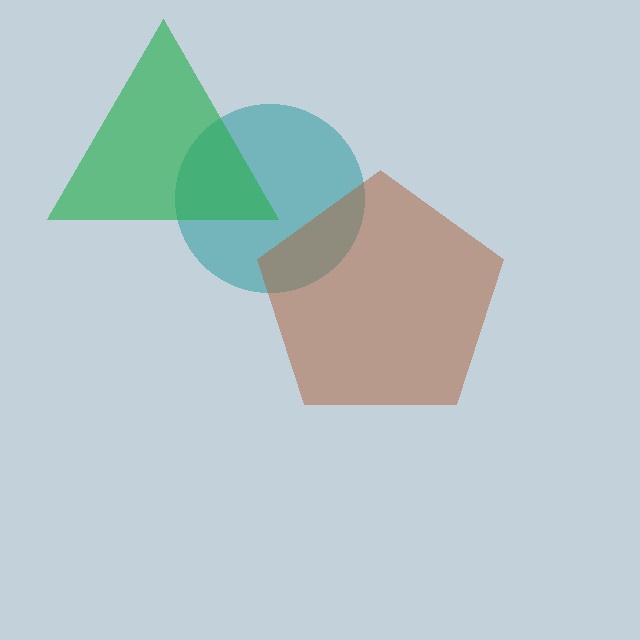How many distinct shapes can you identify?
There are 3 distinct shapes: a teal circle, a green triangle, a brown pentagon.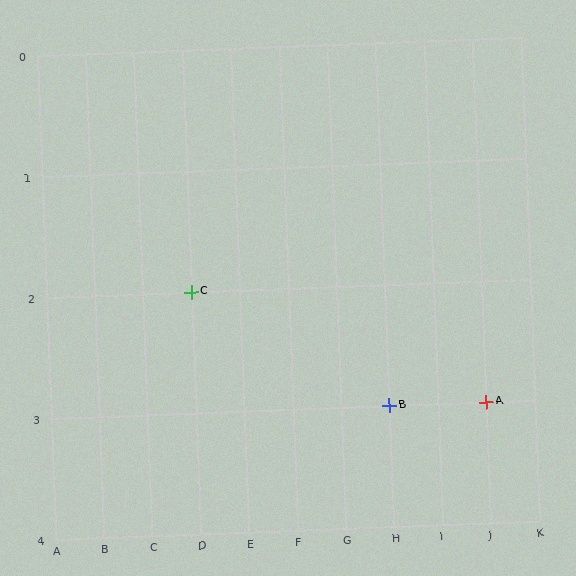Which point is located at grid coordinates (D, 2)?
Point C is at (D, 2).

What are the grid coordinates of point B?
Point B is at grid coordinates (H, 3).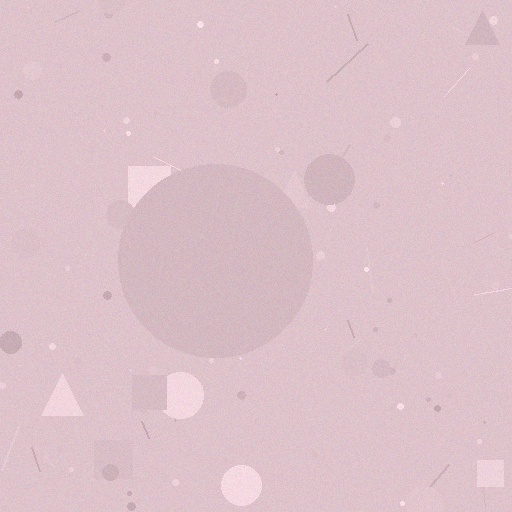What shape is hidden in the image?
A circle is hidden in the image.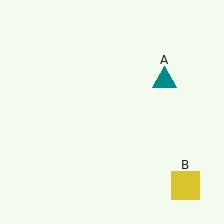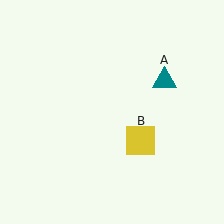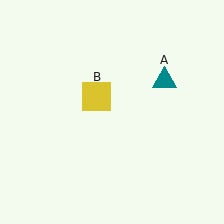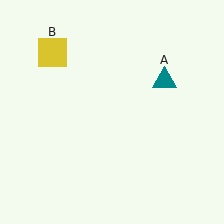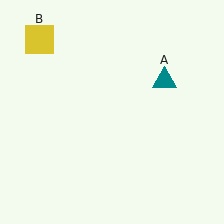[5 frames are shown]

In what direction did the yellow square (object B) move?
The yellow square (object B) moved up and to the left.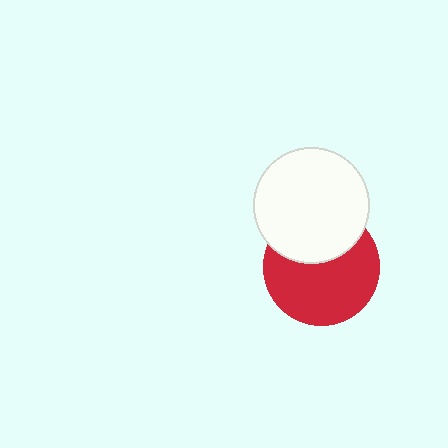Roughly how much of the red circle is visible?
About half of it is visible (roughly 64%).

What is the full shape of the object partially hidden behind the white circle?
The partially hidden object is a red circle.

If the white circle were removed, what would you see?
You would see the complete red circle.